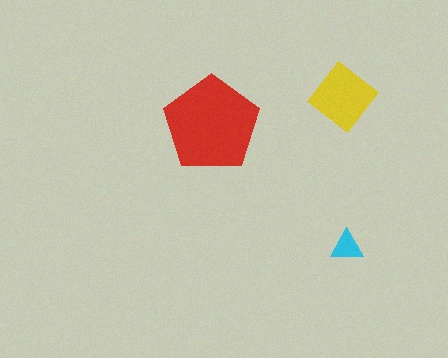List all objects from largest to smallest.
The red pentagon, the yellow diamond, the cyan triangle.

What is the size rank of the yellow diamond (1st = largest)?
2nd.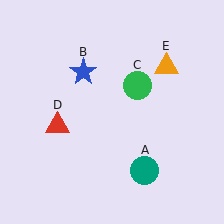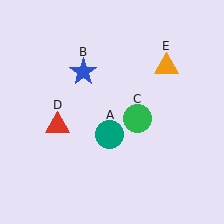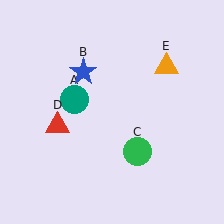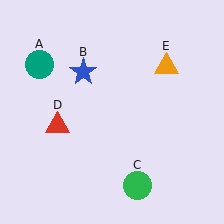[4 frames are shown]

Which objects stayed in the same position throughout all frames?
Blue star (object B) and red triangle (object D) and orange triangle (object E) remained stationary.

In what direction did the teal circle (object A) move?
The teal circle (object A) moved up and to the left.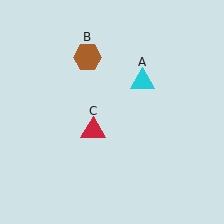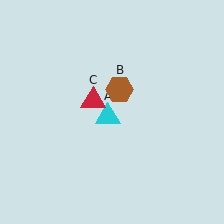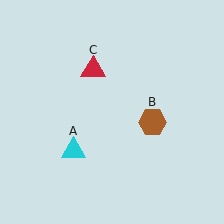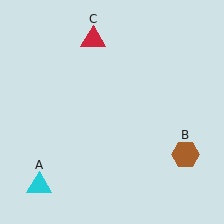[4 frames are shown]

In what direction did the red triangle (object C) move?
The red triangle (object C) moved up.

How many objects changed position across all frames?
3 objects changed position: cyan triangle (object A), brown hexagon (object B), red triangle (object C).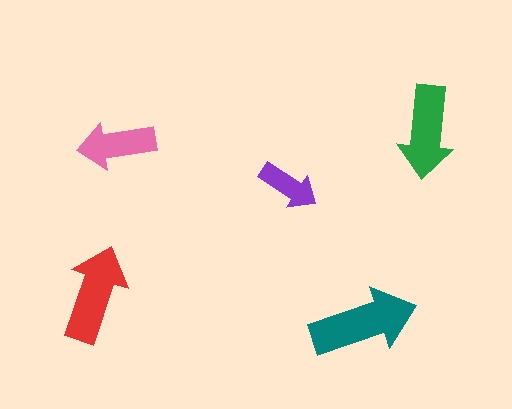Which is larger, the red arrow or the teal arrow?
The teal one.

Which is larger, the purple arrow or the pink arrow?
The pink one.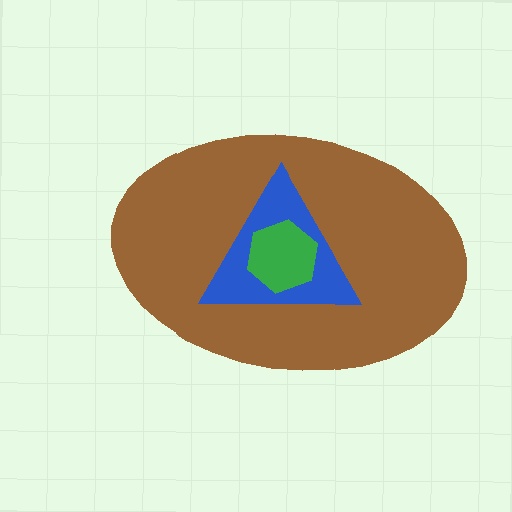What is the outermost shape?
The brown ellipse.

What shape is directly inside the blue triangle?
The green hexagon.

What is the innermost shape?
The green hexagon.